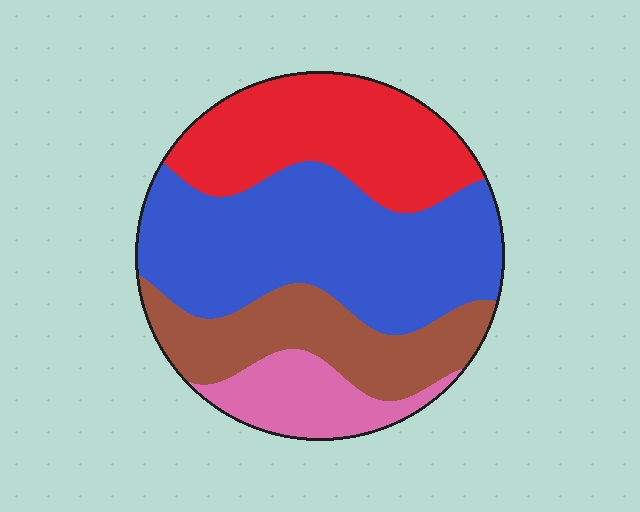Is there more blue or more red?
Blue.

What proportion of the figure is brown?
Brown covers 21% of the figure.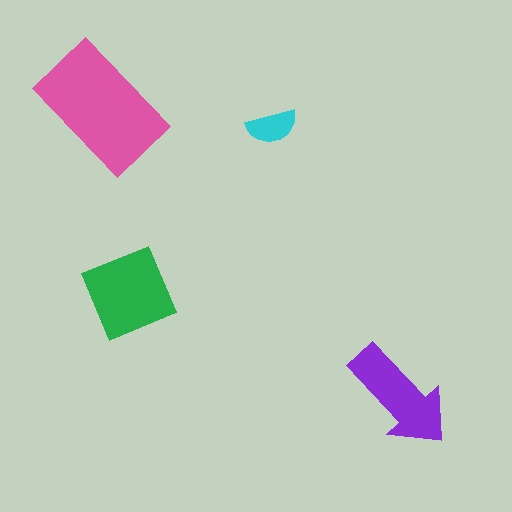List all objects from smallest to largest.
The cyan semicircle, the purple arrow, the green diamond, the pink rectangle.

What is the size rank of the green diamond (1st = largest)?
2nd.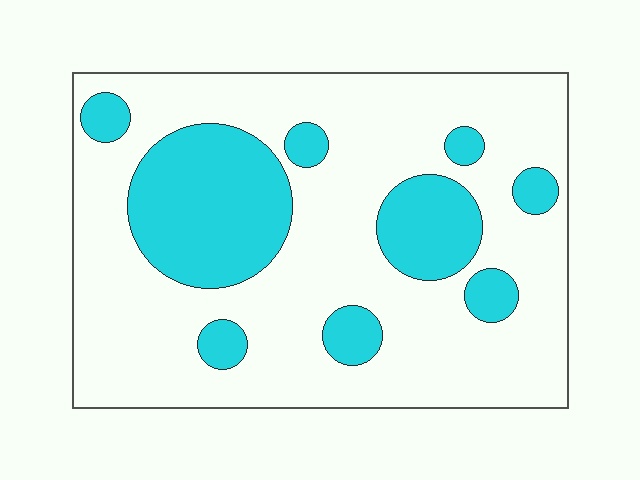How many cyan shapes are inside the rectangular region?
9.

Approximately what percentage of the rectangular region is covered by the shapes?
Approximately 25%.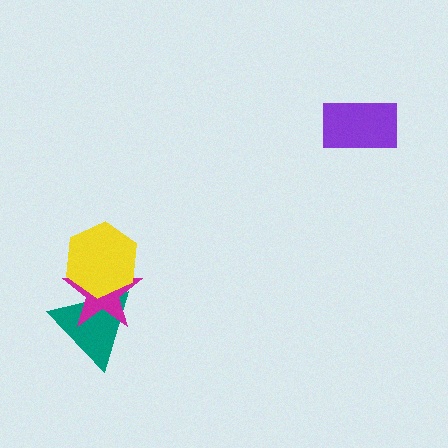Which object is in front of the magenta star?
The yellow hexagon is in front of the magenta star.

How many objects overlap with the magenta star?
2 objects overlap with the magenta star.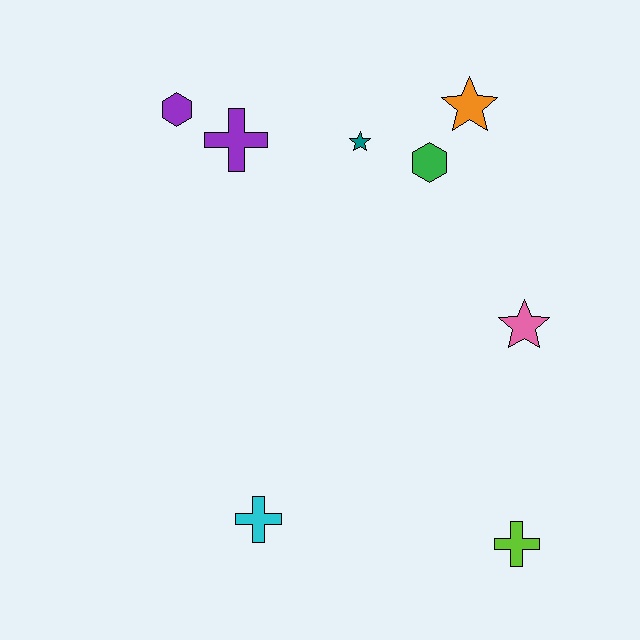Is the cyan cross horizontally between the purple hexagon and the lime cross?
Yes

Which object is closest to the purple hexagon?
The purple cross is closest to the purple hexagon.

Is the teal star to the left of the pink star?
Yes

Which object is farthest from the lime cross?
The purple hexagon is farthest from the lime cross.